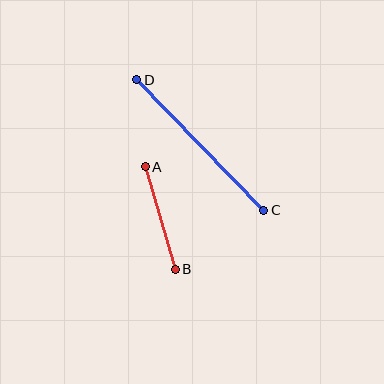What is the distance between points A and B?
The distance is approximately 107 pixels.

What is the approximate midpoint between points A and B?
The midpoint is at approximately (160, 218) pixels.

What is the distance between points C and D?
The distance is approximately 182 pixels.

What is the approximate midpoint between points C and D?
The midpoint is at approximately (200, 145) pixels.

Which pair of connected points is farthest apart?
Points C and D are farthest apart.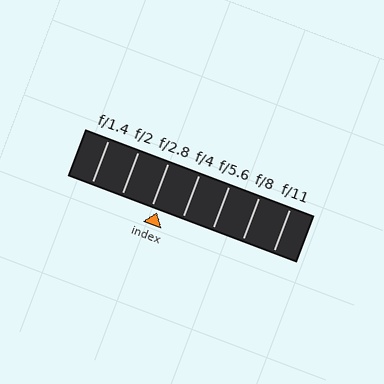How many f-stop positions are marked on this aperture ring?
There are 7 f-stop positions marked.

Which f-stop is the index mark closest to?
The index mark is closest to f/2.8.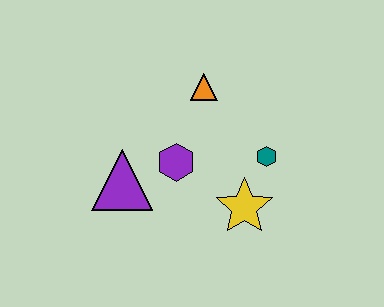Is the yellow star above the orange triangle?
No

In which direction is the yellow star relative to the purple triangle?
The yellow star is to the right of the purple triangle.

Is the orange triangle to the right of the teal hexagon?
No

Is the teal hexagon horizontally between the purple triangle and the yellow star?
No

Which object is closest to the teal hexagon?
The yellow star is closest to the teal hexagon.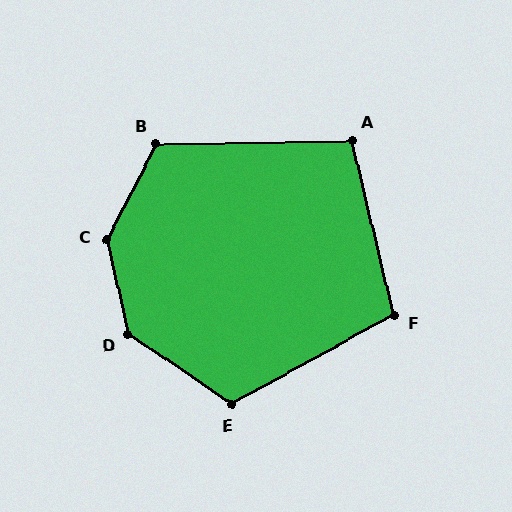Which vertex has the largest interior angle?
C, at approximately 140 degrees.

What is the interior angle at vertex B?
Approximately 118 degrees (obtuse).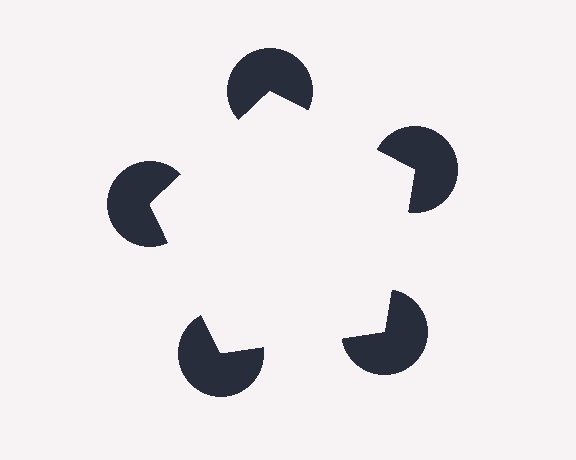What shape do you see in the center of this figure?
An illusory pentagon — its edges are inferred from the aligned wedge cuts in the pac-man discs, not physically drawn.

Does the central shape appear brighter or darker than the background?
It typically appears slightly brighter than the background, even though no actual brightness change is drawn.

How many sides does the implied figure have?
5 sides.